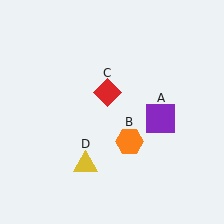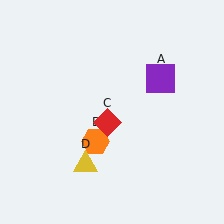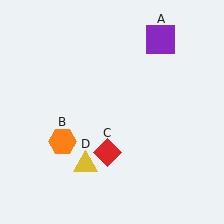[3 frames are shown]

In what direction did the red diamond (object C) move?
The red diamond (object C) moved down.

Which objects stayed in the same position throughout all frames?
Yellow triangle (object D) remained stationary.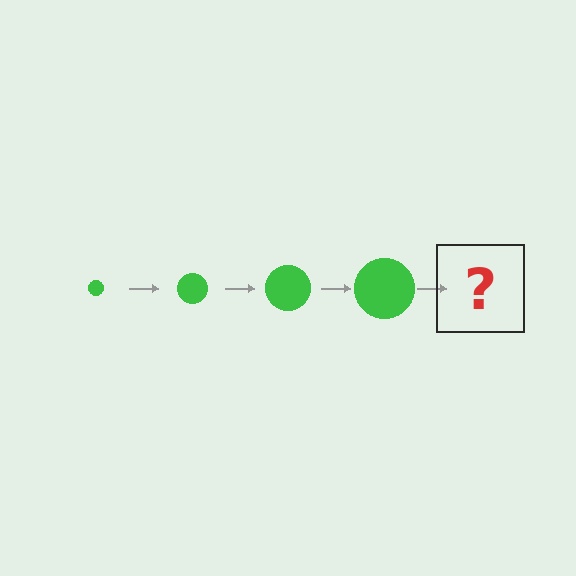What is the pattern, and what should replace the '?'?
The pattern is that the circle gets progressively larger each step. The '?' should be a green circle, larger than the previous one.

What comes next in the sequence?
The next element should be a green circle, larger than the previous one.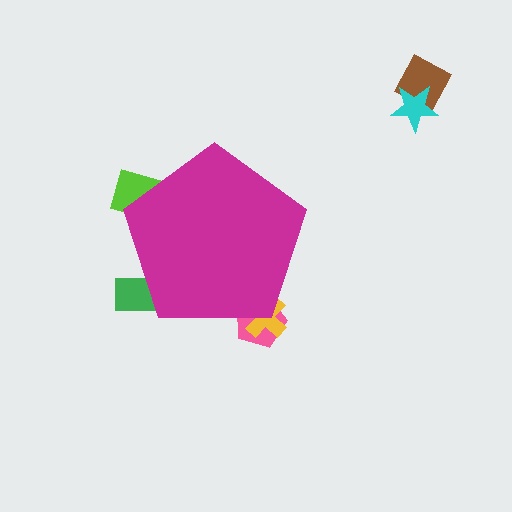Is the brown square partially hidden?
No, the brown square is fully visible.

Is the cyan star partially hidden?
No, the cyan star is fully visible.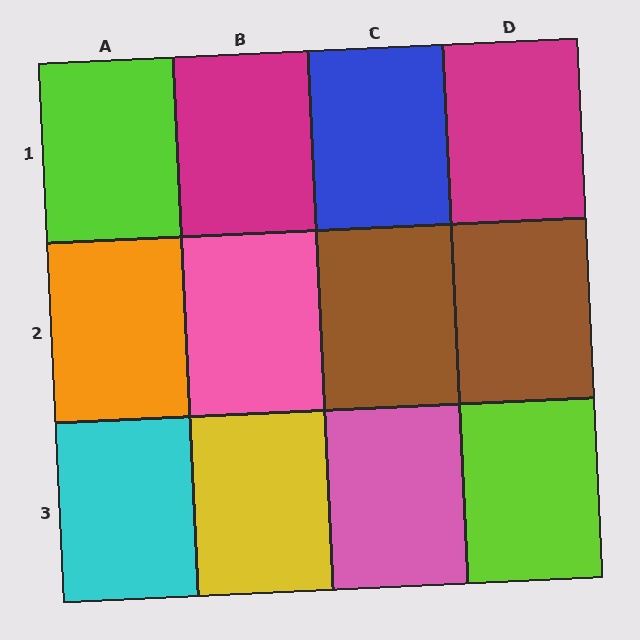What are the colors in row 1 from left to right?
Lime, magenta, blue, magenta.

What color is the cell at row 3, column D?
Lime.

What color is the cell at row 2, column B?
Pink.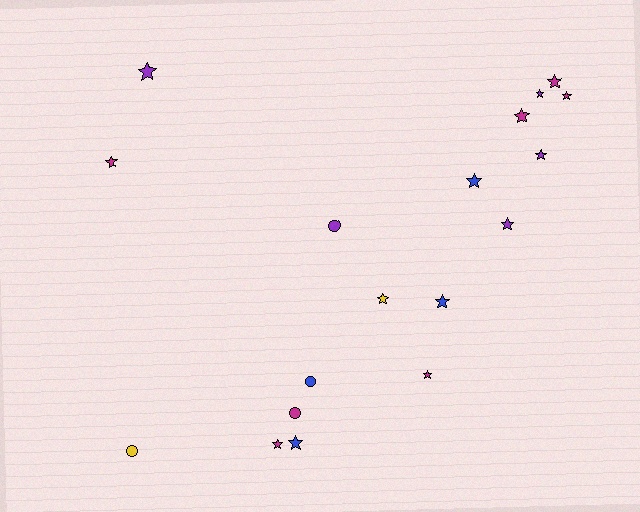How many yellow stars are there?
There is 1 yellow star.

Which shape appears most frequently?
Star, with 14 objects.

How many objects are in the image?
There are 18 objects.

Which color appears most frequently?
Magenta, with 7 objects.